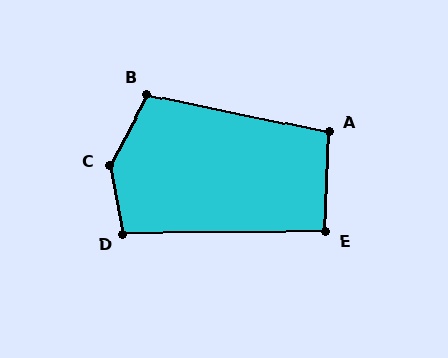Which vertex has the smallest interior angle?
E, at approximately 92 degrees.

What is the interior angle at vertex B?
Approximately 106 degrees (obtuse).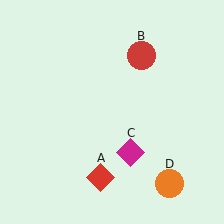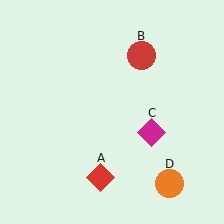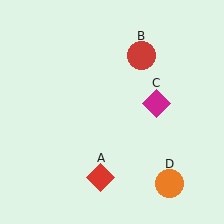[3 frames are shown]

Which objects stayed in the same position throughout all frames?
Red diamond (object A) and red circle (object B) and orange circle (object D) remained stationary.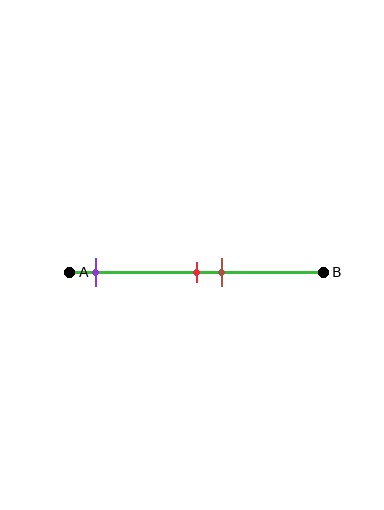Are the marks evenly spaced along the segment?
No, the marks are not evenly spaced.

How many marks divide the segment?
There are 3 marks dividing the segment.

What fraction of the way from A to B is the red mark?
The red mark is approximately 50% (0.5) of the way from A to B.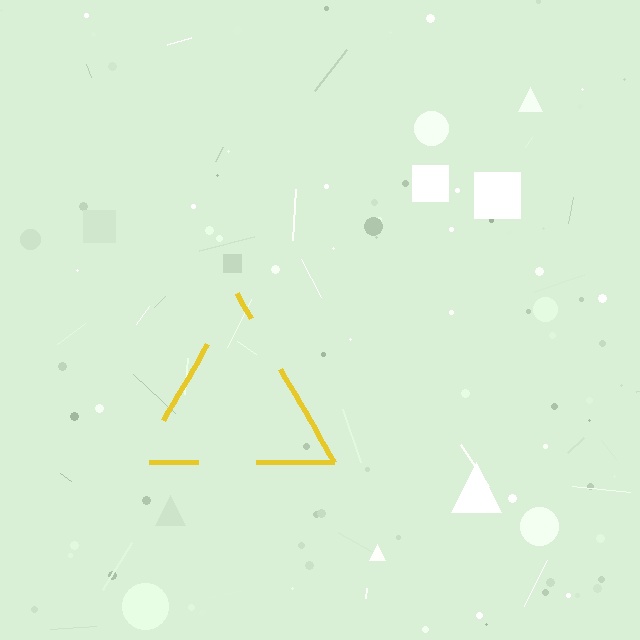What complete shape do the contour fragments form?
The contour fragments form a triangle.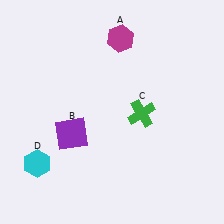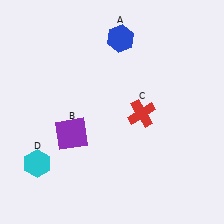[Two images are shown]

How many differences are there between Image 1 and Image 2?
There are 2 differences between the two images.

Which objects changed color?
A changed from magenta to blue. C changed from green to red.